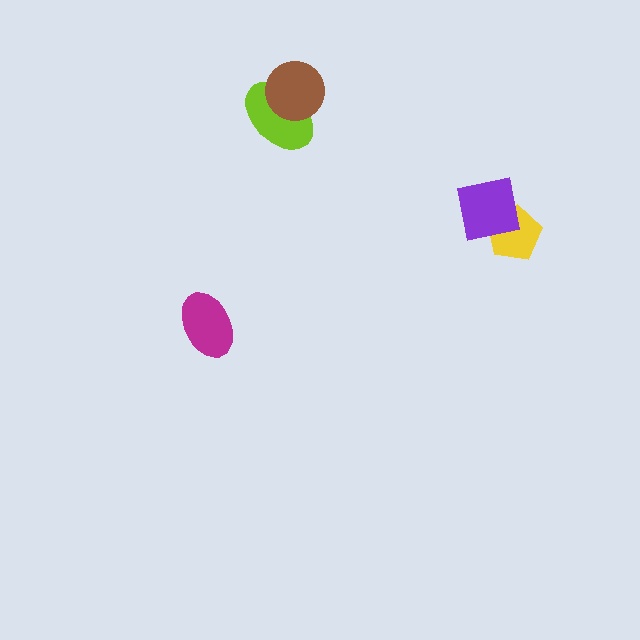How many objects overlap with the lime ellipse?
1 object overlaps with the lime ellipse.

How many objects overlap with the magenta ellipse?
0 objects overlap with the magenta ellipse.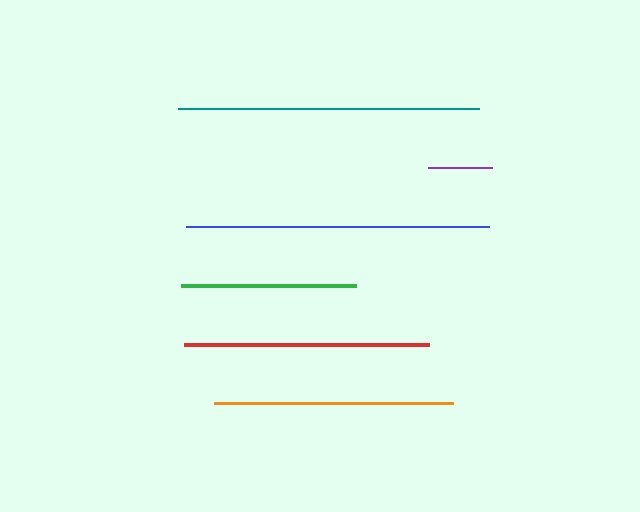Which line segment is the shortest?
The purple line is the shortest at approximately 64 pixels.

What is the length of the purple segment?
The purple segment is approximately 64 pixels long.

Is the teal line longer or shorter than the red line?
The teal line is longer than the red line.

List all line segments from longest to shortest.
From longest to shortest: blue, teal, red, orange, green, purple.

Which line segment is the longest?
The blue line is the longest at approximately 303 pixels.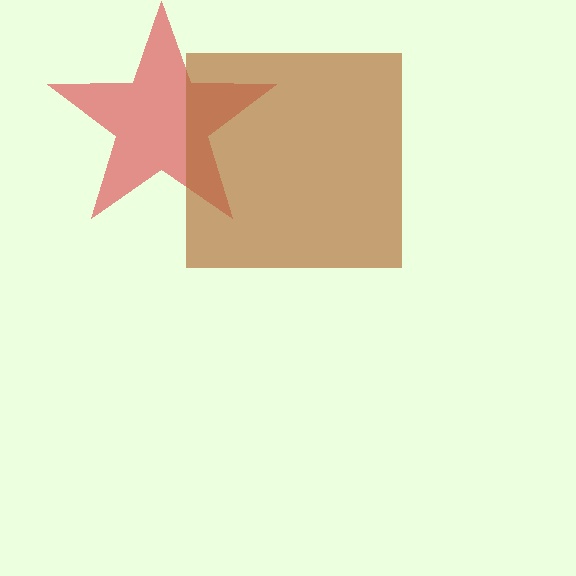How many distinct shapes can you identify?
There are 2 distinct shapes: a red star, a brown square.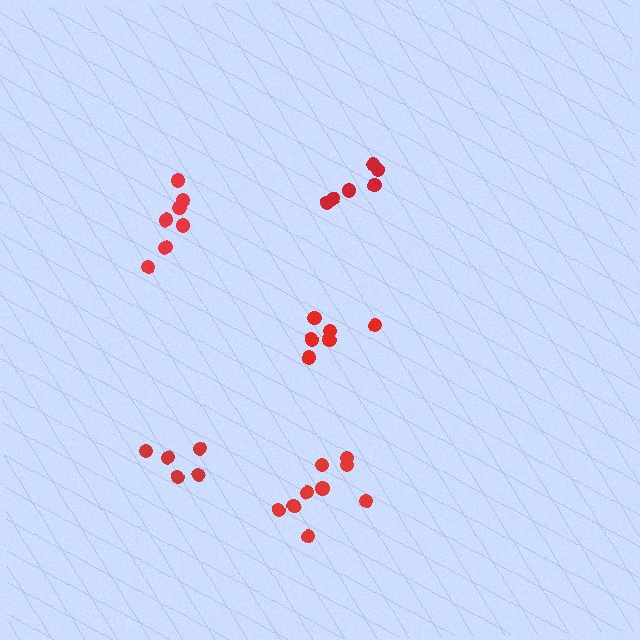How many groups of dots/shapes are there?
There are 5 groups.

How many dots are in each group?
Group 1: 6 dots, Group 2: 9 dots, Group 3: 5 dots, Group 4: 7 dots, Group 5: 6 dots (33 total).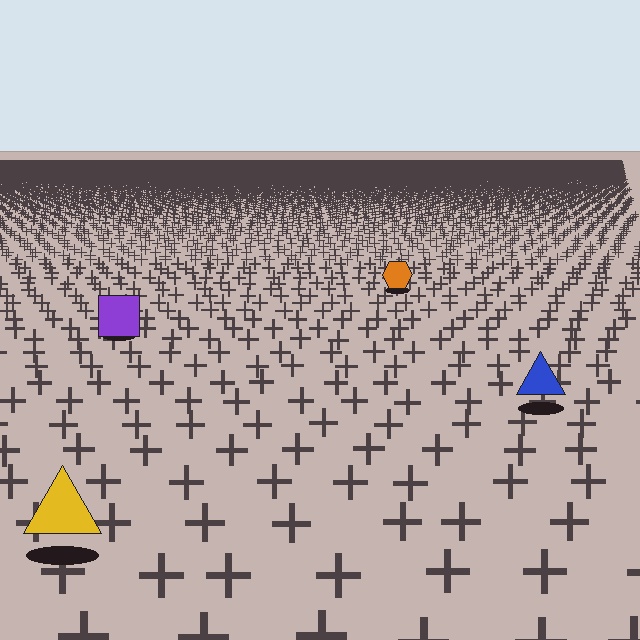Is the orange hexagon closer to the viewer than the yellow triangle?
No. The yellow triangle is closer — you can tell from the texture gradient: the ground texture is coarser near it.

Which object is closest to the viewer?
The yellow triangle is closest. The texture marks near it are larger and more spread out.